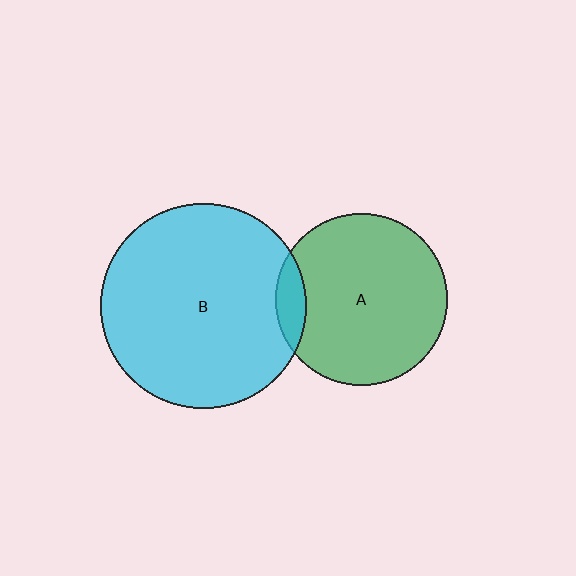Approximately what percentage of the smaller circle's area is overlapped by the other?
Approximately 10%.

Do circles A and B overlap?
Yes.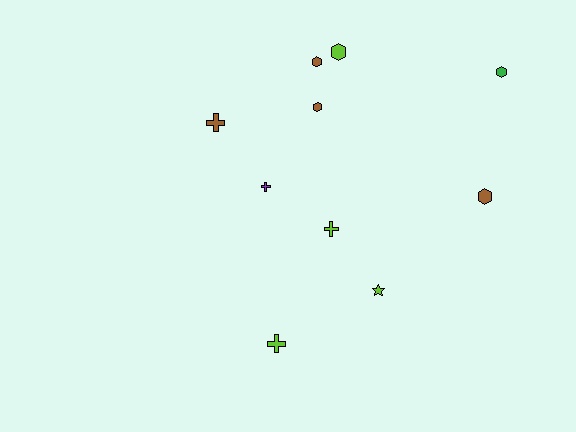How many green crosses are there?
There are no green crosses.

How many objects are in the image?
There are 10 objects.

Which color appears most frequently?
Brown, with 4 objects.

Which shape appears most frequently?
Hexagon, with 5 objects.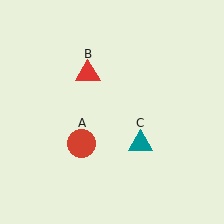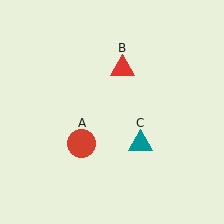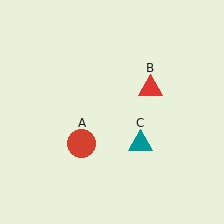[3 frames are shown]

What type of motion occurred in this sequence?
The red triangle (object B) rotated clockwise around the center of the scene.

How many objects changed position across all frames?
1 object changed position: red triangle (object B).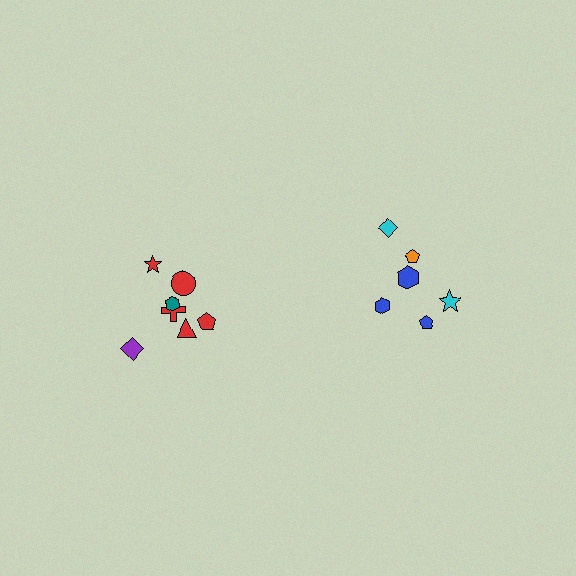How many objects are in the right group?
There are 6 objects.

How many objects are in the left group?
There are 8 objects.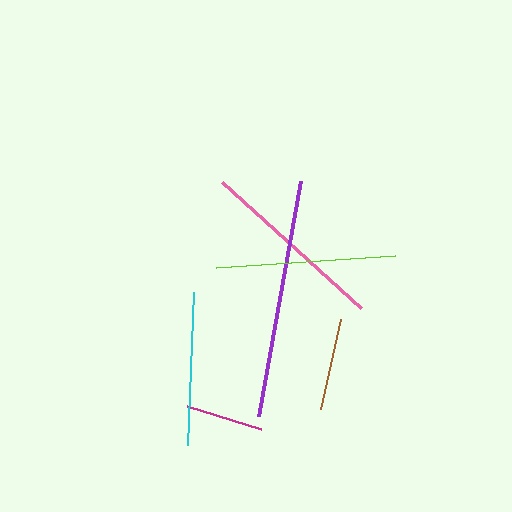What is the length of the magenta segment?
The magenta segment is approximately 78 pixels long.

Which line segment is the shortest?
The magenta line is the shortest at approximately 78 pixels.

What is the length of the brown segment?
The brown segment is approximately 93 pixels long.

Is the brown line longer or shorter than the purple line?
The purple line is longer than the brown line.